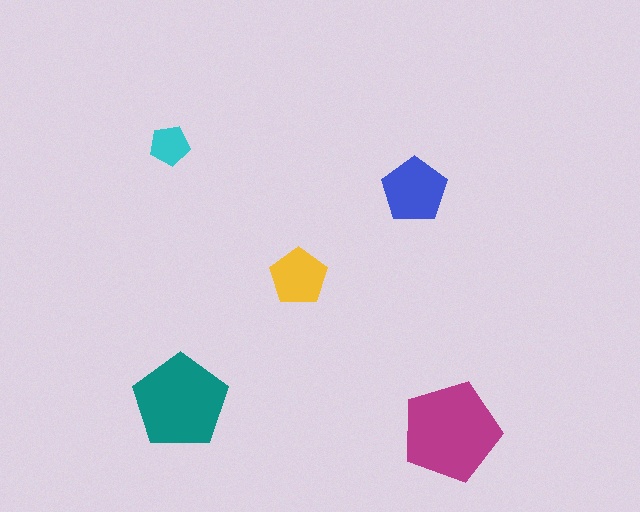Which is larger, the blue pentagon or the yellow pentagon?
The blue one.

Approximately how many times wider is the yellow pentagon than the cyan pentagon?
About 1.5 times wider.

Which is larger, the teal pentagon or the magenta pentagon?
The magenta one.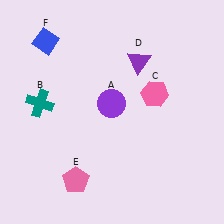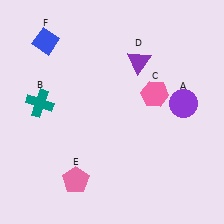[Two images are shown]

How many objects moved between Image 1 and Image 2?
1 object moved between the two images.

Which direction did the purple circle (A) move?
The purple circle (A) moved right.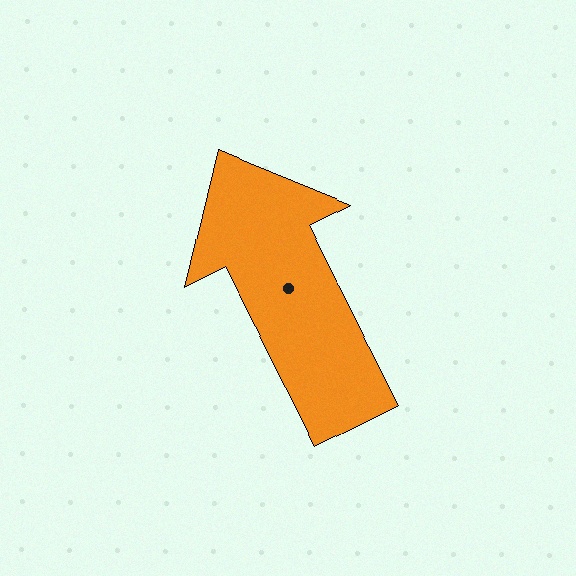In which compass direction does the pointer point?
Northwest.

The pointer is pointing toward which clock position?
Roughly 11 o'clock.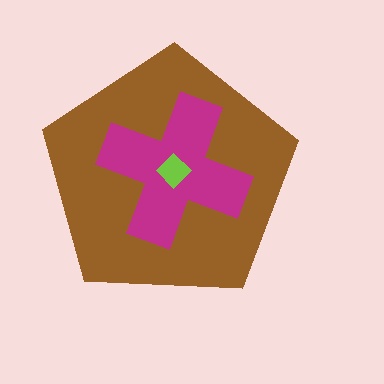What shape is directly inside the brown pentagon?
The magenta cross.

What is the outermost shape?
The brown pentagon.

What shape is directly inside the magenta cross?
The lime diamond.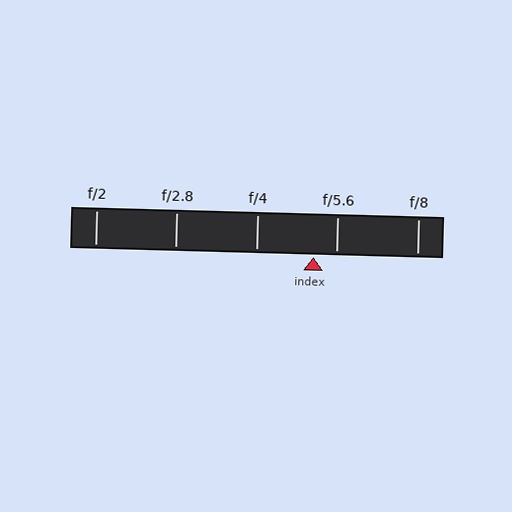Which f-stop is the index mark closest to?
The index mark is closest to f/5.6.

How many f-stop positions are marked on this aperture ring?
There are 5 f-stop positions marked.